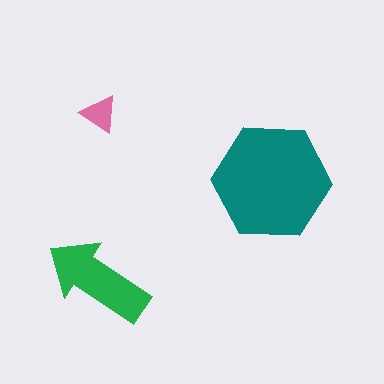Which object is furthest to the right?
The teal hexagon is rightmost.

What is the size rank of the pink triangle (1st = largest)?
3rd.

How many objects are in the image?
There are 3 objects in the image.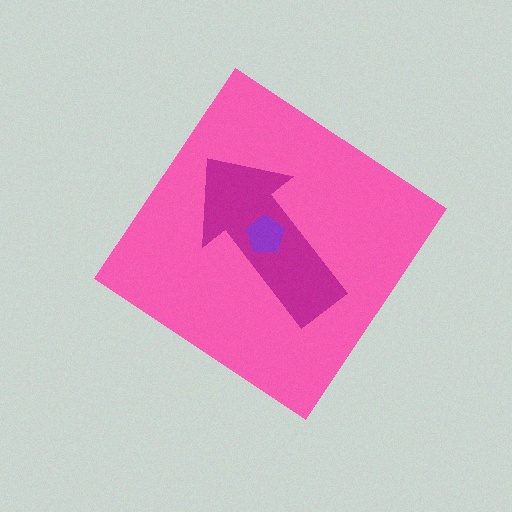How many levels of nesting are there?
3.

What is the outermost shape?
The pink diamond.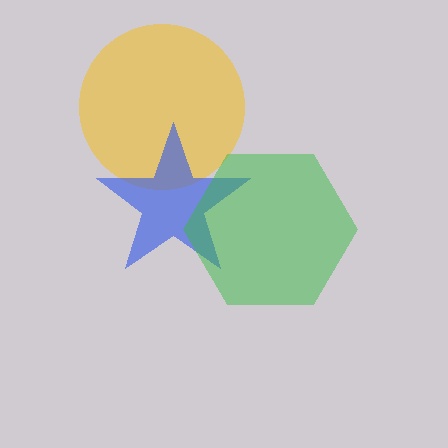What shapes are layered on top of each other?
The layered shapes are: a yellow circle, a blue star, a green hexagon.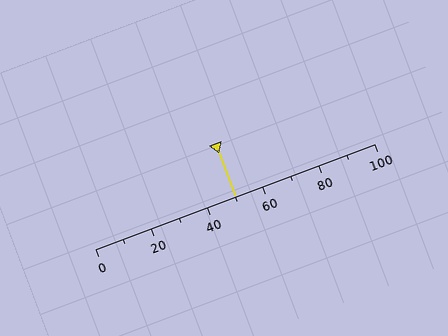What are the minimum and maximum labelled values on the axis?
The axis runs from 0 to 100.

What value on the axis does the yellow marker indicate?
The marker indicates approximately 50.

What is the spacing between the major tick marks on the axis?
The major ticks are spaced 20 apart.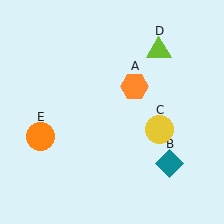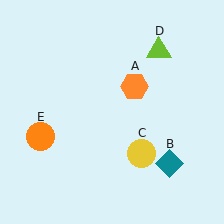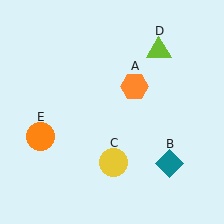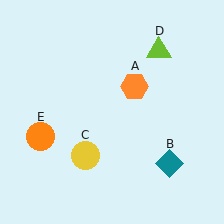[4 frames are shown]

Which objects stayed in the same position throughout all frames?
Orange hexagon (object A) and teal diamond (object B) and lime triangle (object D) and orange circle (object E) remained stationary.